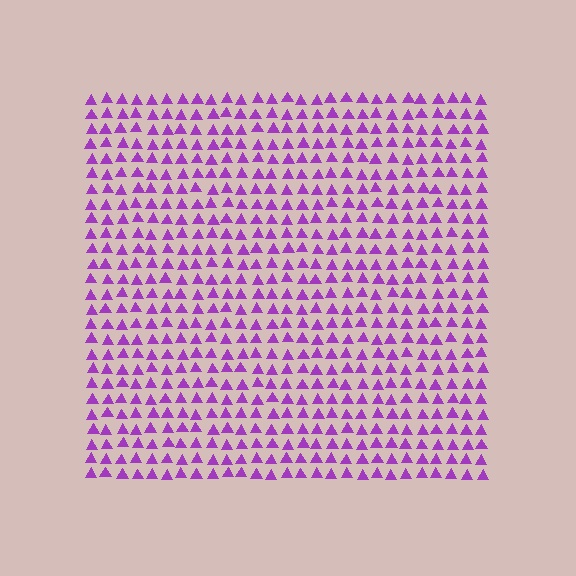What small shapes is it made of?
It is made of small triangles.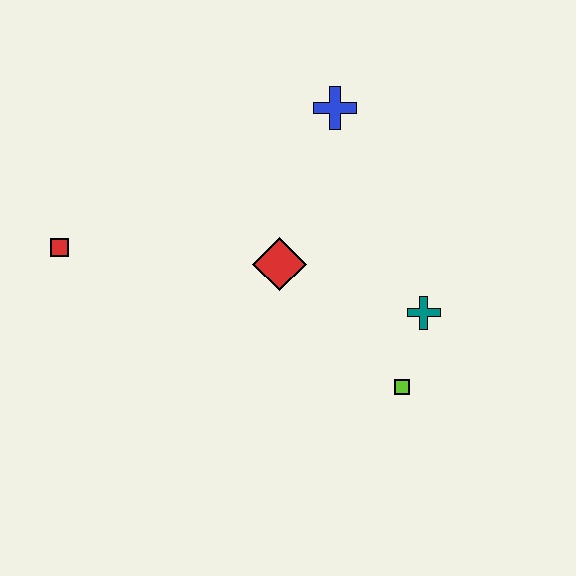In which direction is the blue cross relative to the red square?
The blue cross is to the right of the red square.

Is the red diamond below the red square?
Yes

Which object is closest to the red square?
The red diamond is closest to the red square.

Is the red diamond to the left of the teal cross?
Yes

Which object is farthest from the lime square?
The red square is farthest from the lime square.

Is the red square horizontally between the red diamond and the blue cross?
No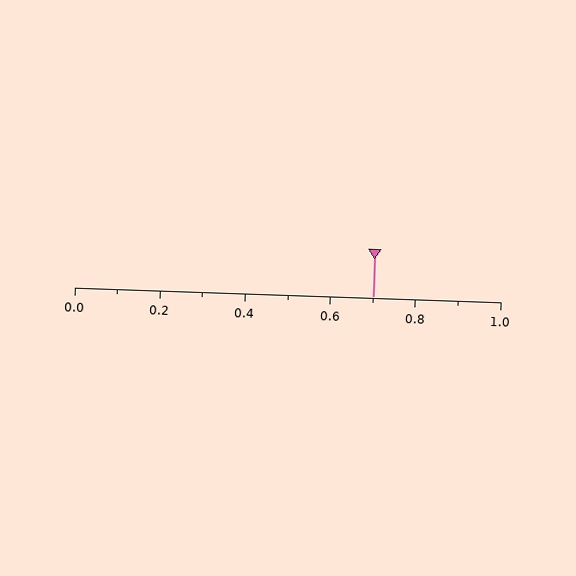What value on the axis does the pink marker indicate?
The marker indicates approximately 0.7.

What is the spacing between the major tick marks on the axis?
The major ticks are spaced 0.2 apart.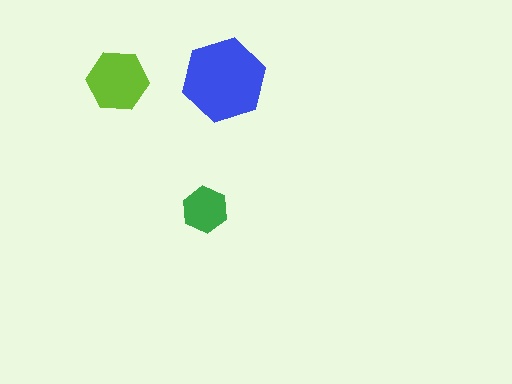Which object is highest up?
The blue hexagon is topmost.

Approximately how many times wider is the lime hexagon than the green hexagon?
About 1.5 times wider.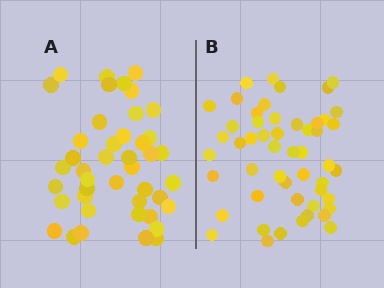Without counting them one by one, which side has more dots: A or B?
Region B (the right region) has more dots.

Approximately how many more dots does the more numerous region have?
Region B has roughly 8 or so more dots than region A.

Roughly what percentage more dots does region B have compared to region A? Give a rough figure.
About 20% more.